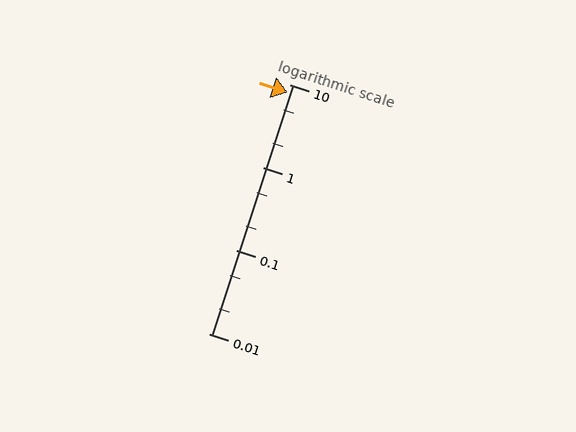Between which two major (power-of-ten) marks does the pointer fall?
The pointer is between 1 and 10.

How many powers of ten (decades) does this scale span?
The scale spans 3 decades, from 0.01 to 10.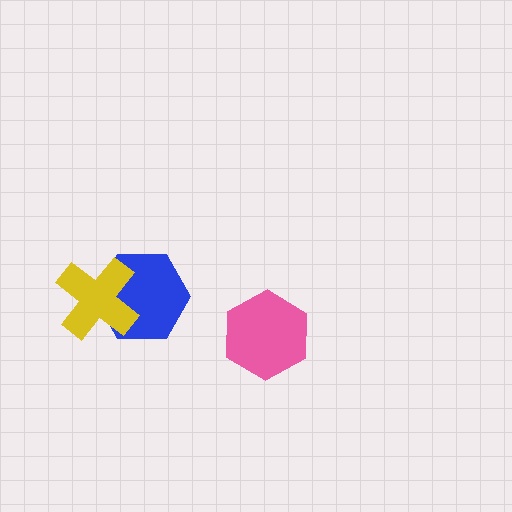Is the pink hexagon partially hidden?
No, no other shape covers it.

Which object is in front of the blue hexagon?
The yellow cross is in front of the blue hexagon.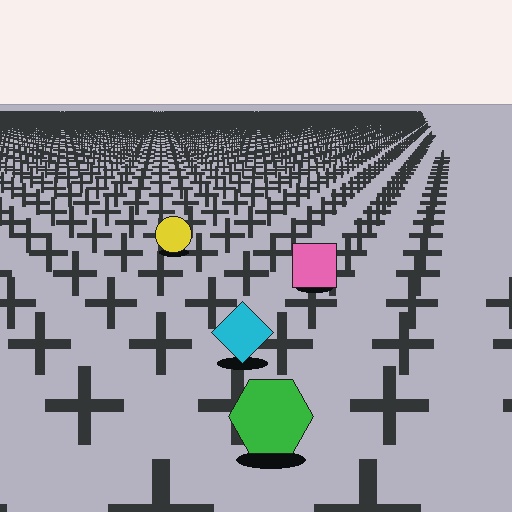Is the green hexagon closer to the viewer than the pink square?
Yes. The green hexagon is closer — you can tell from the texture gradient: the ground texture is coarser near it.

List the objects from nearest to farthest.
From nearest to farthest: the green hexagon, the cyan diamond, the pink square, the yellow circle.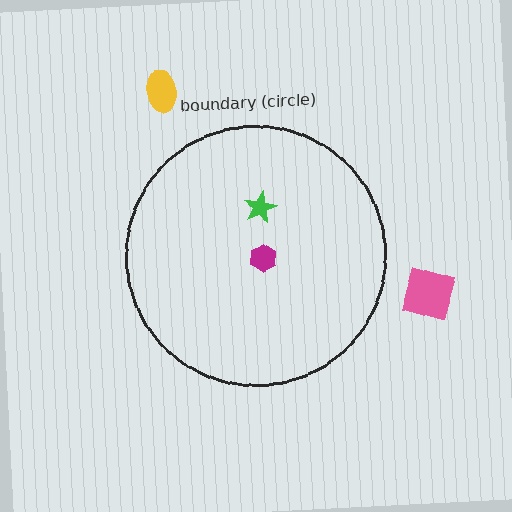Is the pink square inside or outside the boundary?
Outside.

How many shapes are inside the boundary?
2 inside, 2 outside.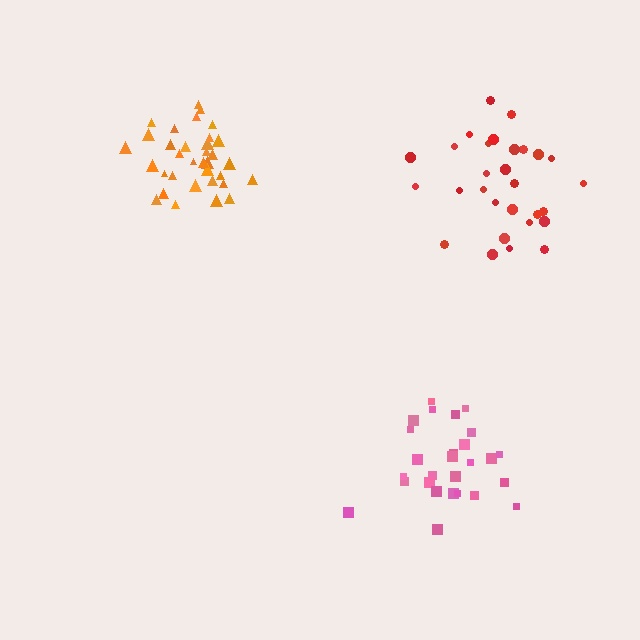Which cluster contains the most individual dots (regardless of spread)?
Orange (34).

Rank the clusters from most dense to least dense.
orange, pink, red.